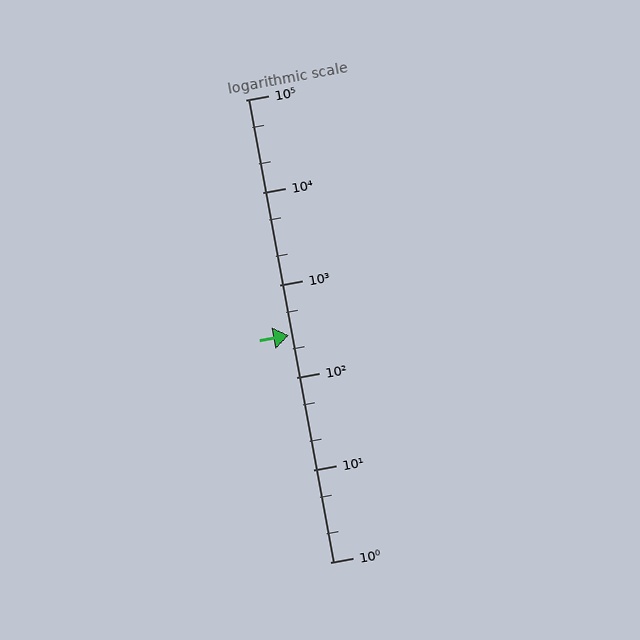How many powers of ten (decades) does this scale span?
The scale spans 5 decades, from 1 to 100000.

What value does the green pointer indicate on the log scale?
The pointer indicates approximately 280.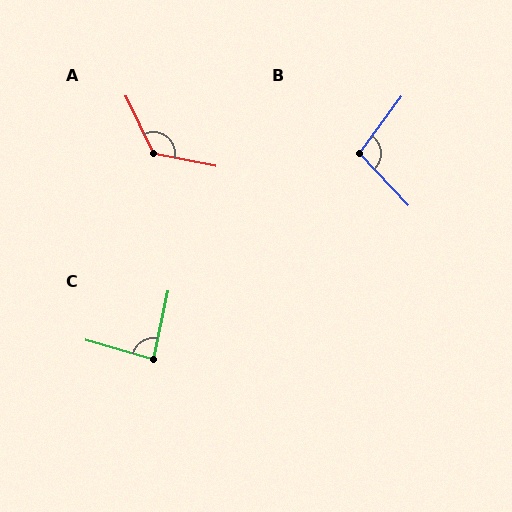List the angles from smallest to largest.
C (86°), B (100°), A (127°).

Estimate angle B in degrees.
Approximately 100 degrees.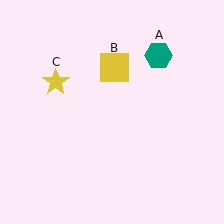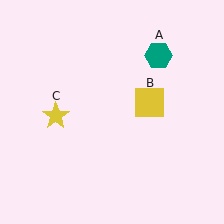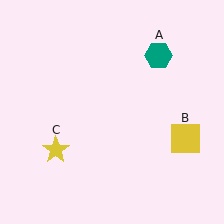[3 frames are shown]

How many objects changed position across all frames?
2 objects changed position: yellow square (object B), yellow star (object C).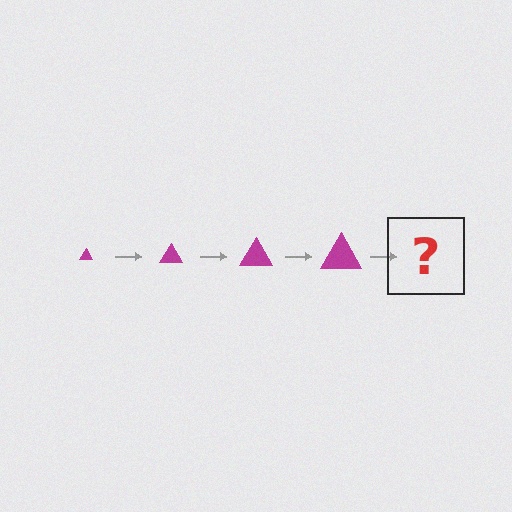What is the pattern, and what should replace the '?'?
The pattern is that the triangle gets progressively larger each step. The '?' should be a magenta triangle, larger than the previous one.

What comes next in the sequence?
The next element should be a magenta triangle, larger than the previous one.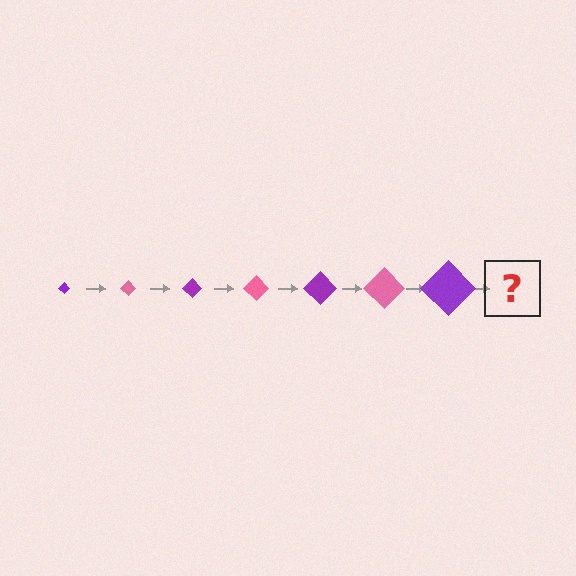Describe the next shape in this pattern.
It should be a pink diamond, larger than the previous one.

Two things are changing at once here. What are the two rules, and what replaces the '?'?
The two rules are that the diamond grows larger each step and the color cycles through purple and pink. The '?' should be a pink diamond, larger than the previous one.